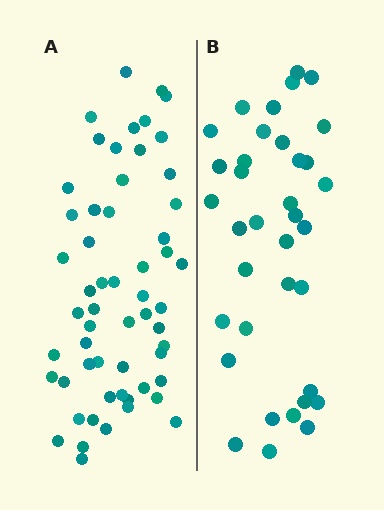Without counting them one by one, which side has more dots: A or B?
Region A (the left region) has more dots.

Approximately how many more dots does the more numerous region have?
Region A has approximately 20 more dots than region B.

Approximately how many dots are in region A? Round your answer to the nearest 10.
About 60 dots. (The exact count is 57, which rounds to 60.)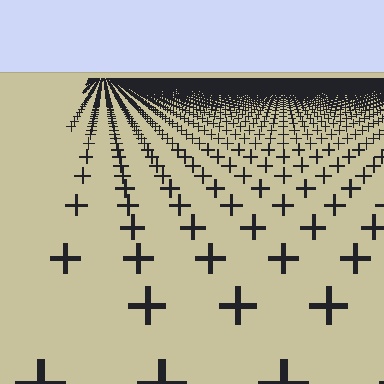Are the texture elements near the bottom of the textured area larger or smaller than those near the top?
Larger. Near the bottom, elements are closer to the viewer and appear at a bigger on-screen size.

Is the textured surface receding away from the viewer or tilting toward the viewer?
The surface is receding away from the viewer. Texture elements get smaller and denser toward the top.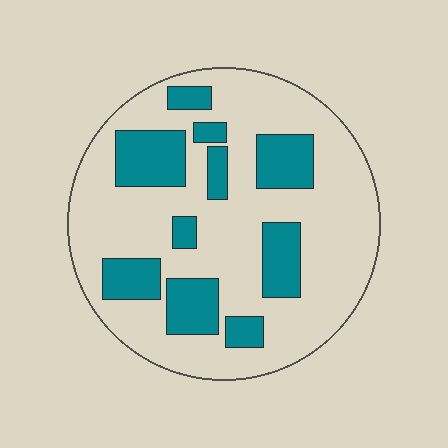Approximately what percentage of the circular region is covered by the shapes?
Approximately 25%.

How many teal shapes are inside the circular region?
10.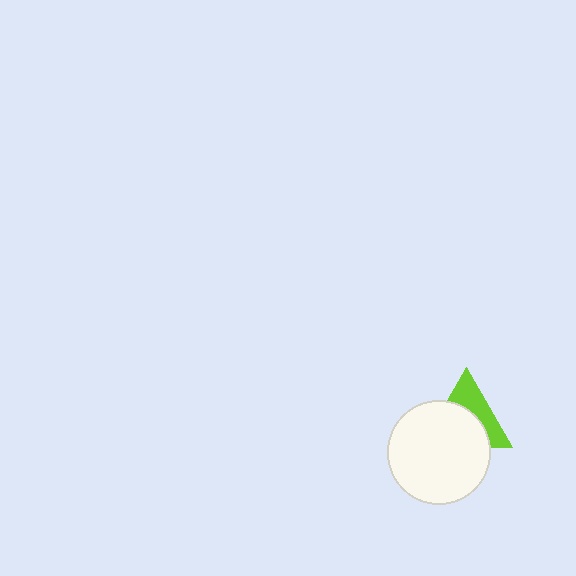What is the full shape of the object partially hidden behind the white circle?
The partially hidden object is a lime triangle.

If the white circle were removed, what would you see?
You would see the complete lime triangle.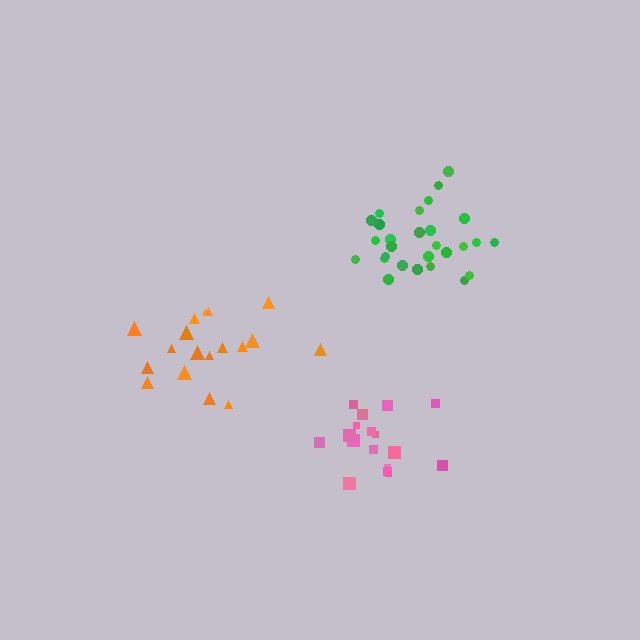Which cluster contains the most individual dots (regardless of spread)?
Green (28).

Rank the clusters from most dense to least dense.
green, pink, orange.